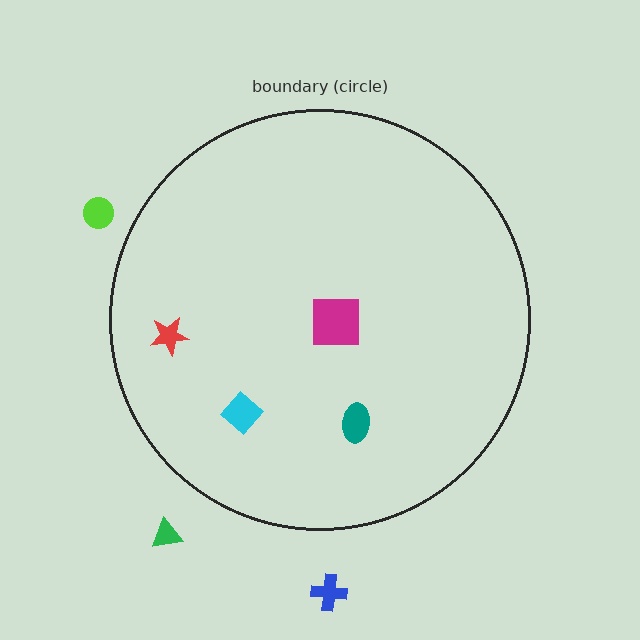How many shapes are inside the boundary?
4 inside, 3 outside.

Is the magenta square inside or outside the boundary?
Inside.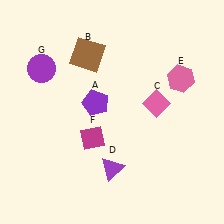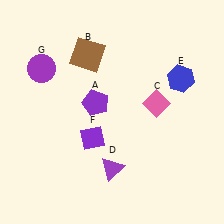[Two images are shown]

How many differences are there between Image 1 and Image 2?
There are 2 differences between the two images.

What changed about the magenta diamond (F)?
In Image 1, F is magenta. In Image 2, it changed to purple.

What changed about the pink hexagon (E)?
In Image 1, E is pink. In Image 2, it changed to blue.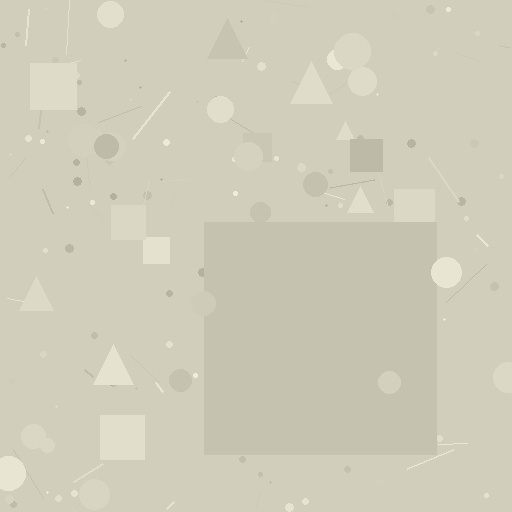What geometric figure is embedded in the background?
A square is embedded in the background.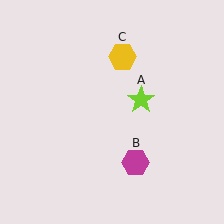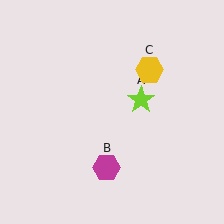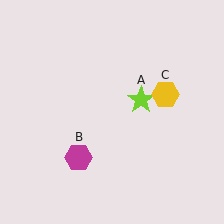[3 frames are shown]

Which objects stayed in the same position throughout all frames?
Lime star (object A) remained stationary.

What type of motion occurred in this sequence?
The magenta hexagon (object B), yellow hexagon (object C) rotated clockwise around the center of the scene.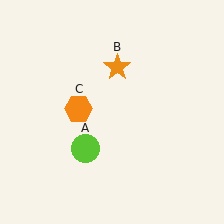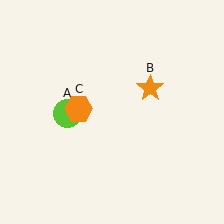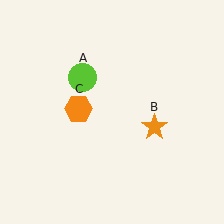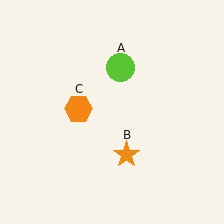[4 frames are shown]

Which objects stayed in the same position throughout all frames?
Orange hexagon (object C) remained stationary.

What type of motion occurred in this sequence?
The lime circle (object A), orange star (object B) rotated clockwise around the center of the scene.